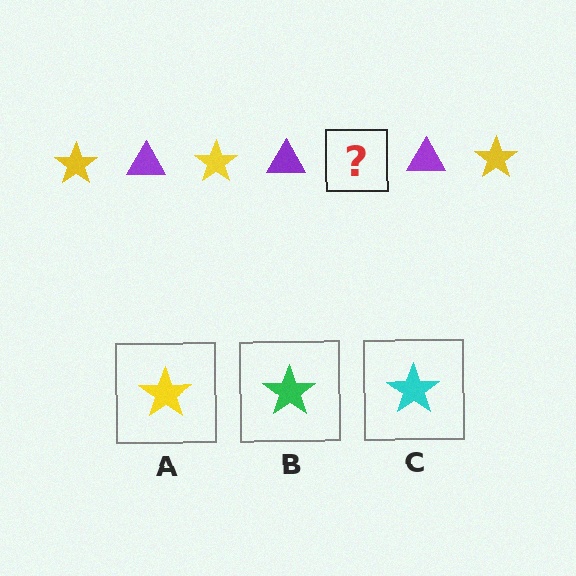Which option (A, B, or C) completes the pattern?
A.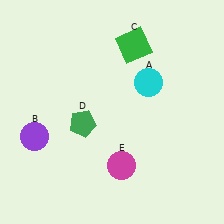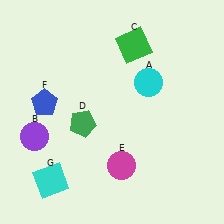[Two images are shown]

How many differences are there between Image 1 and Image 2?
There are 2 differences between the two images.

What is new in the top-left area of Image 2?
A blue pentagon (F) was added in the top-left area of Image 2.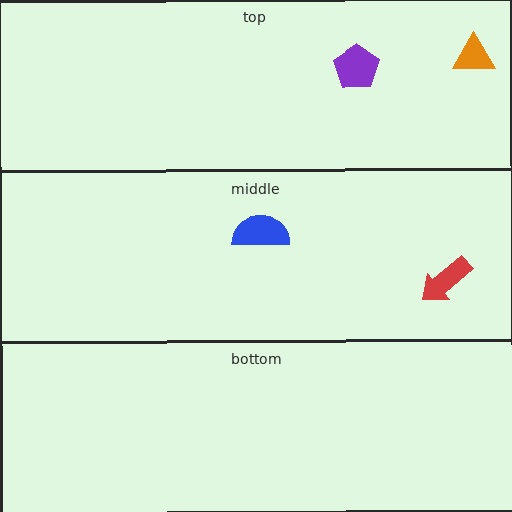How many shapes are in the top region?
2.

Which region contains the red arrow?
The middle region.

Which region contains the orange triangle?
The top region.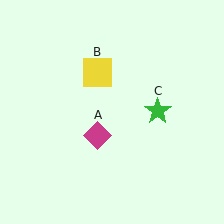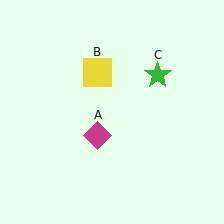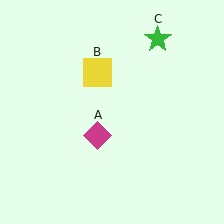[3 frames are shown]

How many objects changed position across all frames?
1 object changed position: green star (object C).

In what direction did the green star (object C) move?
The green star (object C) moved up.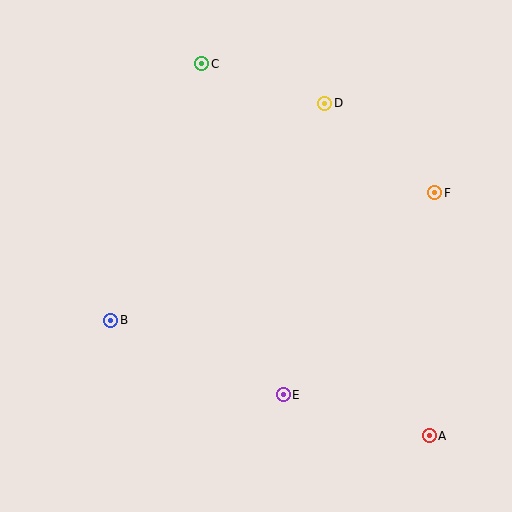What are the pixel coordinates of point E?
Point E is at (283, 395).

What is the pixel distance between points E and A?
The distance between E and A is 151 pixels.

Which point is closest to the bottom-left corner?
Point B is closest to the bottom-left corner.